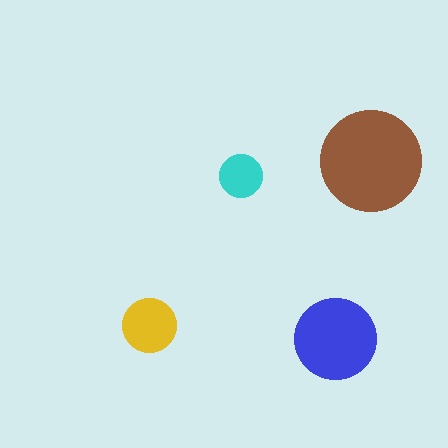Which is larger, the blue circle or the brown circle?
The brown one.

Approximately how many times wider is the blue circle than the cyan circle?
About 2 times wider.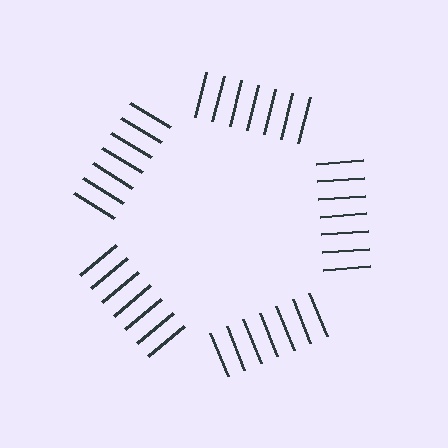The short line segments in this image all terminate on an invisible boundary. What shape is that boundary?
An illusory pentagon — the line segments terminate on its edges but no continuous stroke is drawn.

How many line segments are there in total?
35 — 7 along each of the 5 edges.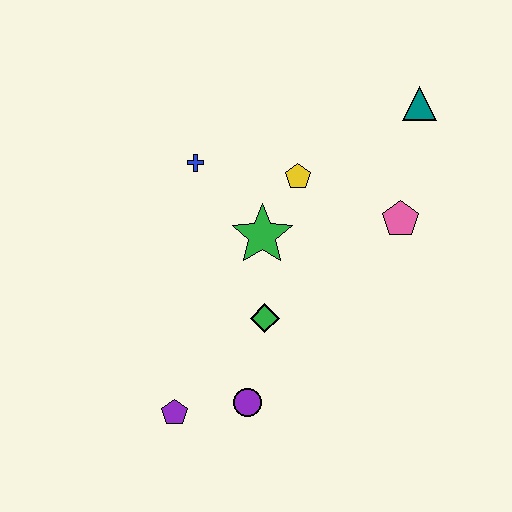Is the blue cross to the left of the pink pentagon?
Yes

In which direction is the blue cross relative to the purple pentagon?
The blue cross is above the purple pentagon.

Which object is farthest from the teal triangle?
The purple pentagon is farthest from the teal triangle.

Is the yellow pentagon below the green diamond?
No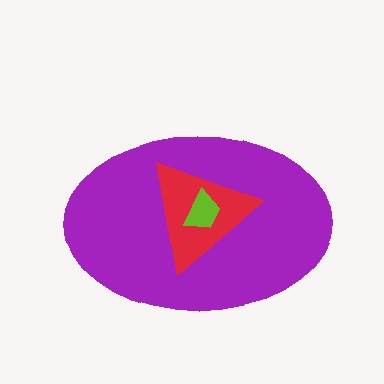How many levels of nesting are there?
3.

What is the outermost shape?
The purple ellipse.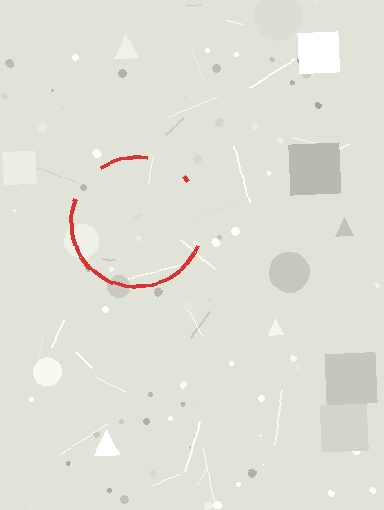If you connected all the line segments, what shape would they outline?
They would outline a circle.